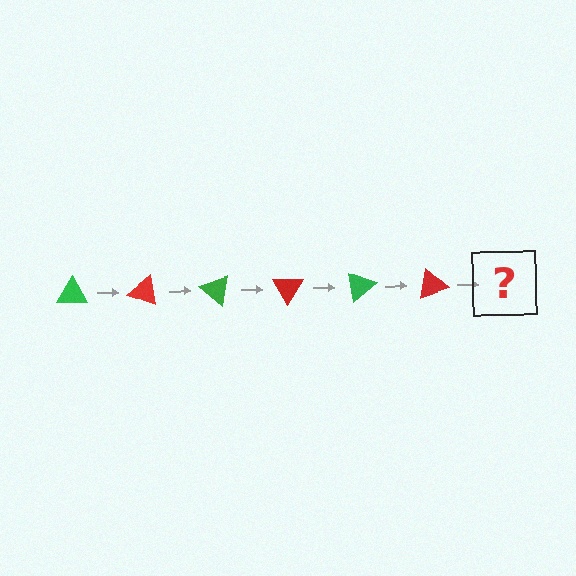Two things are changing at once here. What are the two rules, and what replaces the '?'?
The two rules are that it rotates 20 degrees each step and the color cycles through green and red. The '?' should be a green triangle, rotated 120 degrees from the start.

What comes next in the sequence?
The next element should be a green triangle, rotated 120 degrees from the start.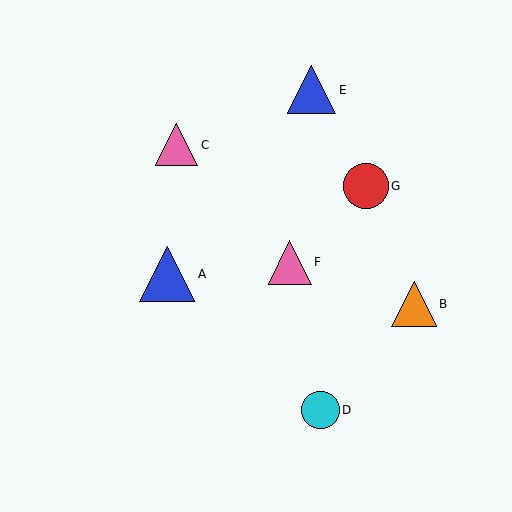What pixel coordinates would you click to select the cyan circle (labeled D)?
Click at (320, 410) to select the cyan circle D.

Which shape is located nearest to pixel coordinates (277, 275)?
The pink triangle (labeled F) at (290, 262) is nearest to that location.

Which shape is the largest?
The blue triangle (labeled A) is the largest.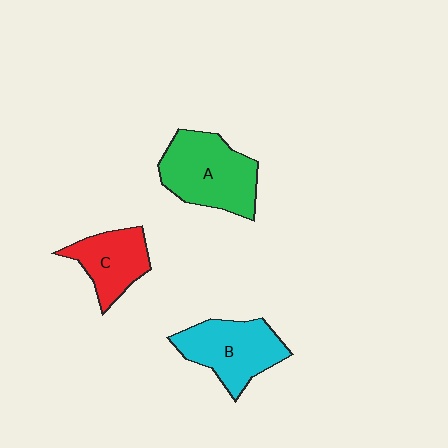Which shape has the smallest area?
Shape C (red).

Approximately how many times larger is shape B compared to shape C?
Approximately 1.3 times.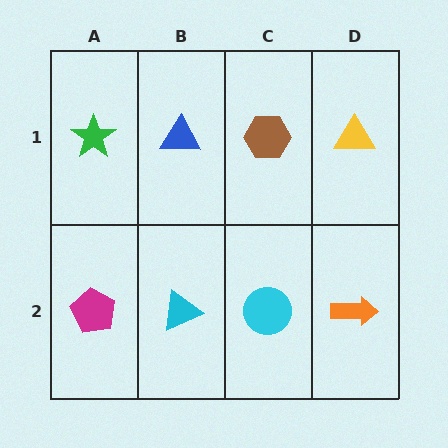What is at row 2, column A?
A magenta pentagon.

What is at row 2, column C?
A cyan circle.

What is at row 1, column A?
A green star.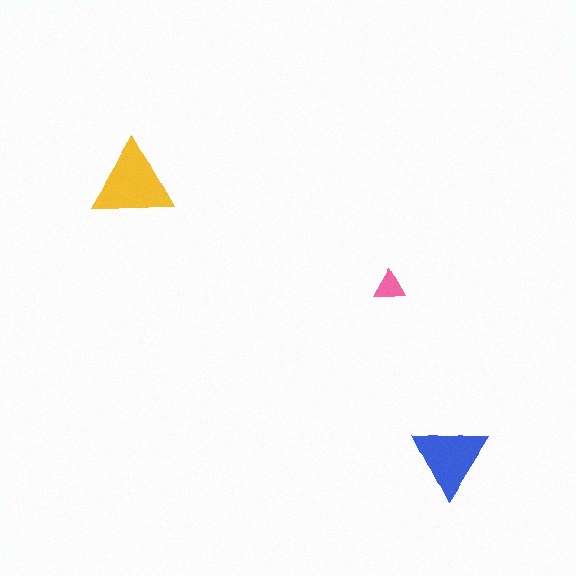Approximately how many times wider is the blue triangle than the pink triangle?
About 2.5 times wider.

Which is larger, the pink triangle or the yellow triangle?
The yellow one.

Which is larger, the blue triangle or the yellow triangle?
The yellow one.